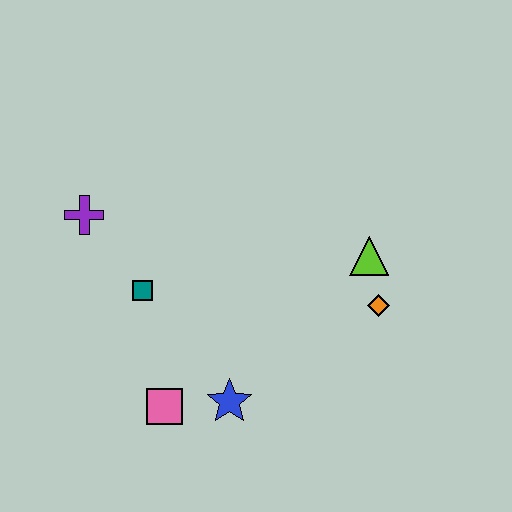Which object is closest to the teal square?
The purple cross is closest to the teal square.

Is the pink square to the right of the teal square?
Yes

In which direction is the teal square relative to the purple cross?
The teal square is below the purple cross.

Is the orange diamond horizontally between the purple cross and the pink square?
No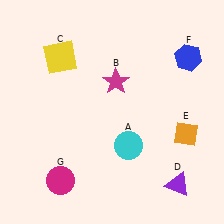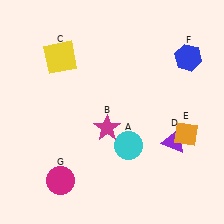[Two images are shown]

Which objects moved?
The objects that moved are: the magenta star (B), the purple triangle (D).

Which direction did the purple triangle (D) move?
The purple triangle (D) moved up.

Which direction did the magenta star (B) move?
The magenta star (B) moved down.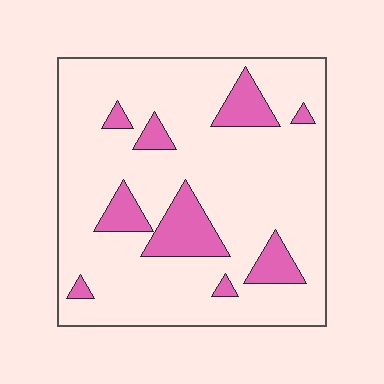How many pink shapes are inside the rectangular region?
9.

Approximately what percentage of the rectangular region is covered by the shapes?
Approximately 15%.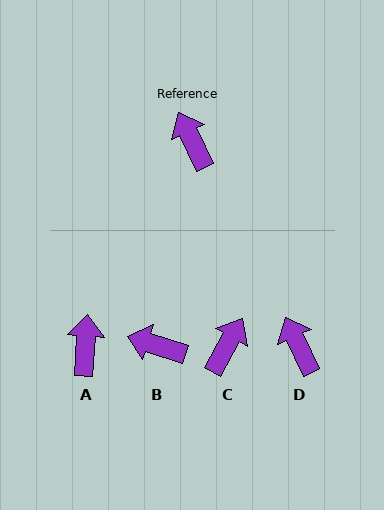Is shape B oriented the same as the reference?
No, it is off by about 47 degrees.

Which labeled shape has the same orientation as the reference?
D.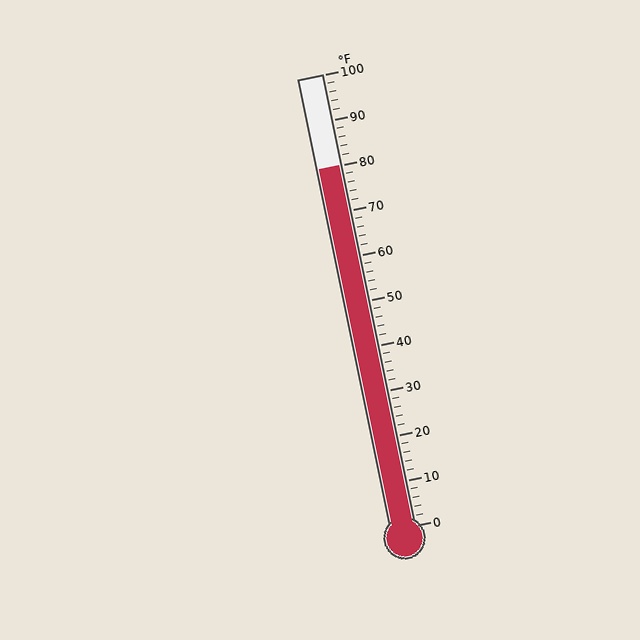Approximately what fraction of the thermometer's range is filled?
The thermometer is filled to approximately 80% of its range.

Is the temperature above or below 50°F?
The temperature is above 50°F.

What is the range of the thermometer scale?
The thermometer scale ranges from 0°F to 100°F.